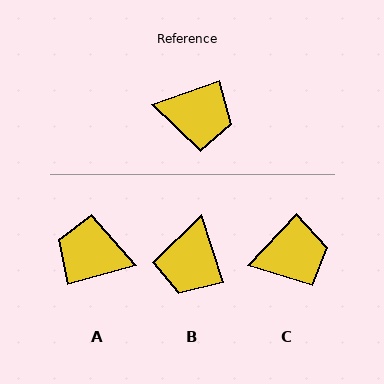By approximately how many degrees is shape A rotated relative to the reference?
Approximately 176 degrees counter-clockwise.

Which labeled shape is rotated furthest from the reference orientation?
A, about 176 degrees away.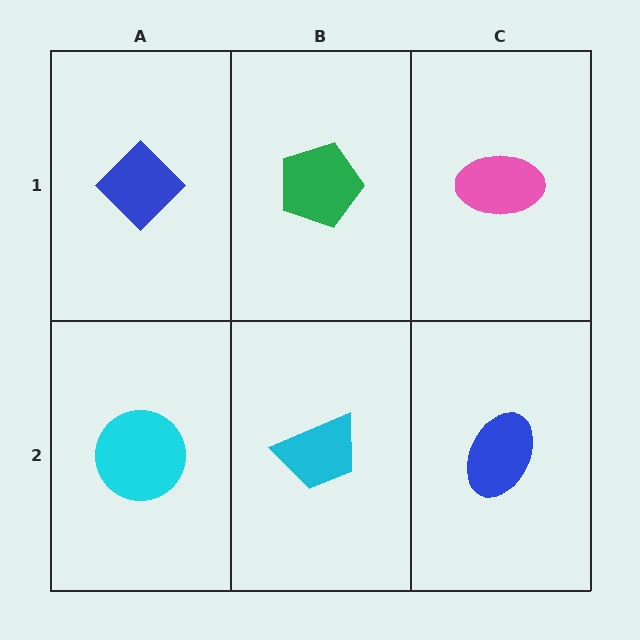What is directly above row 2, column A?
A blue diamond.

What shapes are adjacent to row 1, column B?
A cyan trapezoid (row 2, column B), a blue diamond (row 1, column A), a pink ellipse (row 1, column C).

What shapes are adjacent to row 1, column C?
A blue ellipse (row 2, column C), a green pentagon (row 1, column B).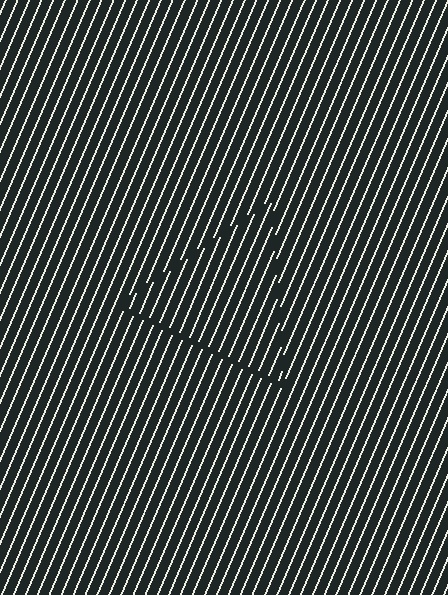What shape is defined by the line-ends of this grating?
An illusory triangle. The interior of the shape contains the same grating, shifted by half a period — the contour is defined by the phase discontinuity where line-ends from the inner and outer gratings abut.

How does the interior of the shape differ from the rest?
The interior of the shape contains the same grating, shifted by half a period — the contour is defined by the phase discontinuity where line-ends from the inner and outer gratings abut.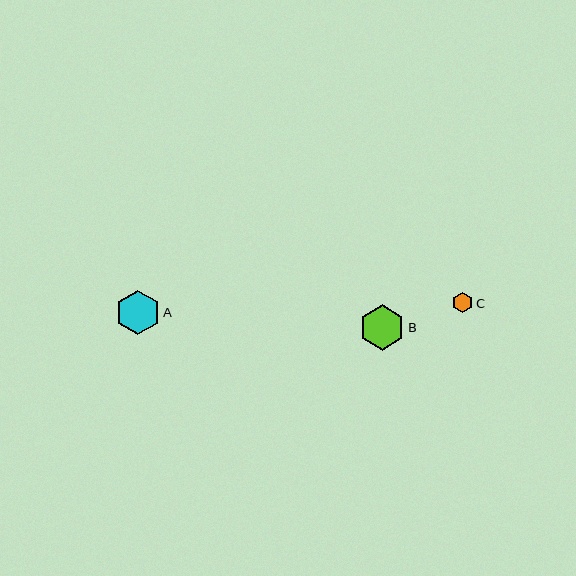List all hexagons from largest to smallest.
From largest to smallest: B, A, C.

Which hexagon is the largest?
Hexagon B is the largest with a size of approximately 45 pixels.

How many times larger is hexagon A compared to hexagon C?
Hexagon A is approximately 2.2 times the size of hexagon C.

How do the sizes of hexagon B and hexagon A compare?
Hexagon B and hexagon A are approximately the same size.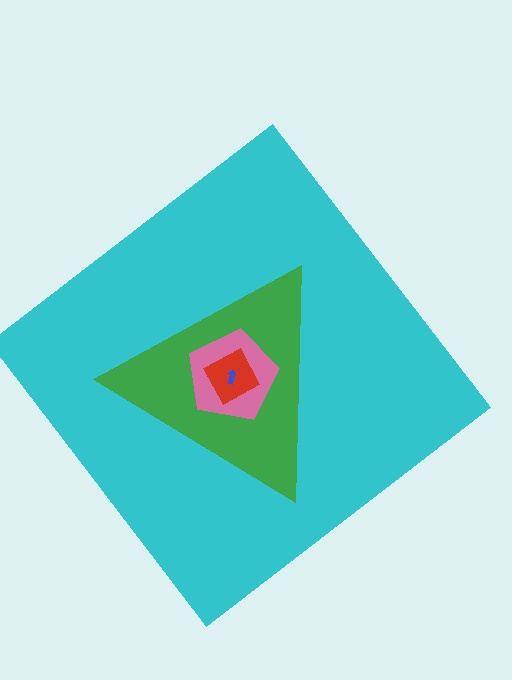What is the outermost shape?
The cyan diamond.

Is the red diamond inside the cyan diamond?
Yes.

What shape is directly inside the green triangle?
The pink pentagon.